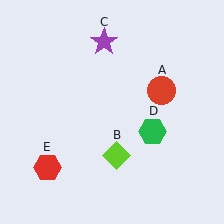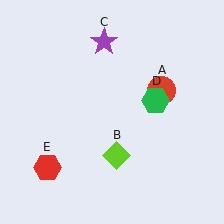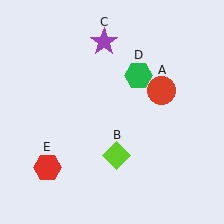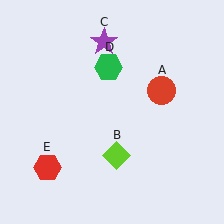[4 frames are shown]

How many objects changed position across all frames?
1 object changed position: green hexagon (object D).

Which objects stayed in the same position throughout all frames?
Red circle (object A) and lime diamond (object B) and purple star (object C) and red hexagon (object E) remained stationary.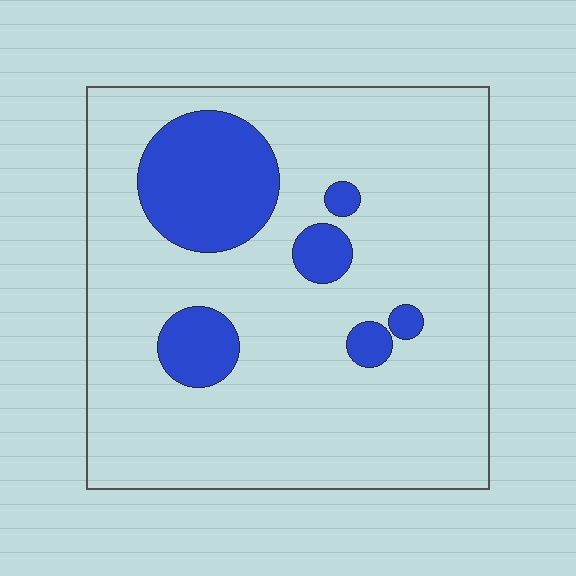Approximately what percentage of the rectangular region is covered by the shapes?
Approximately 15%.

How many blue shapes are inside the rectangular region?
6.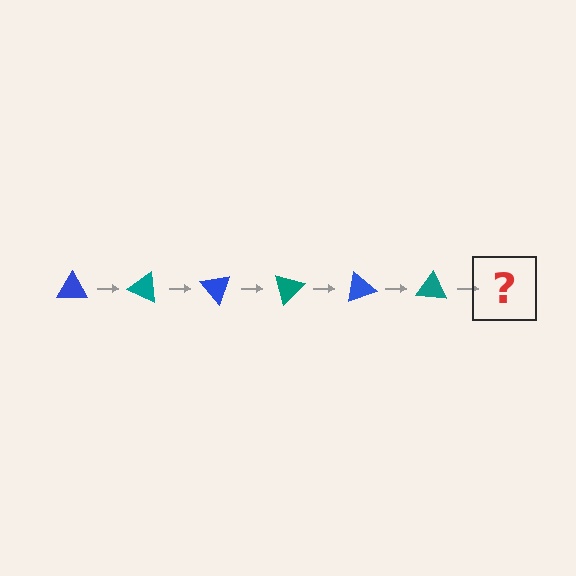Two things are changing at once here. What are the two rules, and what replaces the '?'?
The two rules are that it rotates 25 degrees each step and the color cycles through blue and teal. The '?' should be a blue triangle, rotated 150 degrees from the start.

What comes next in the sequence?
The next element should be a blue triangle, rotated 150 degrees from the start.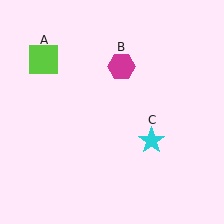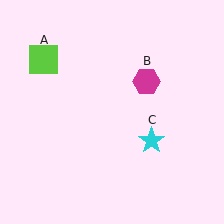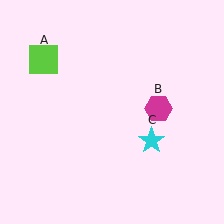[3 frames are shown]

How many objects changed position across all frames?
1 object changed position: magenta hexagon (object B).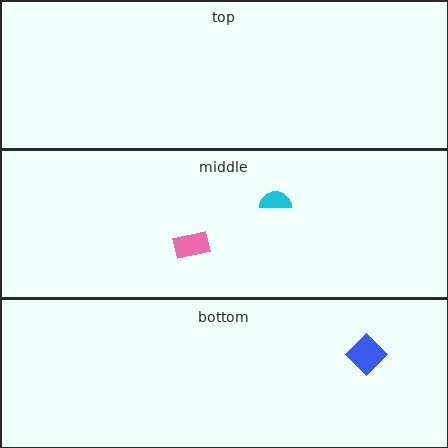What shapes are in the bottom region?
The blue diamond.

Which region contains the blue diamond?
The bottom region.